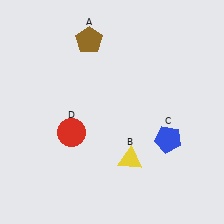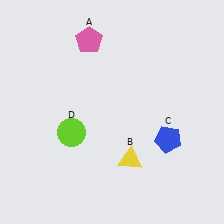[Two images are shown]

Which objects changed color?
A changed from brown to pink. D changed from red to lime.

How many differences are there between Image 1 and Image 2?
There are 2 differences between the two images.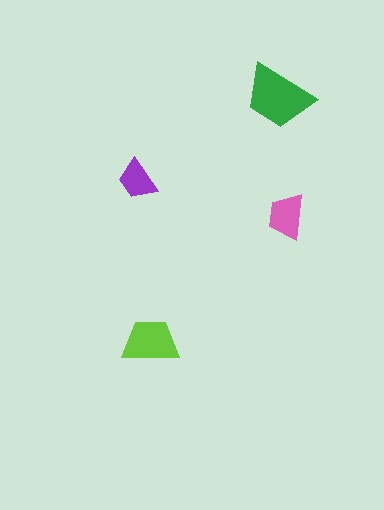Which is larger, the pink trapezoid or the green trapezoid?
The green one.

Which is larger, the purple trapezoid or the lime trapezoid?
The lime one.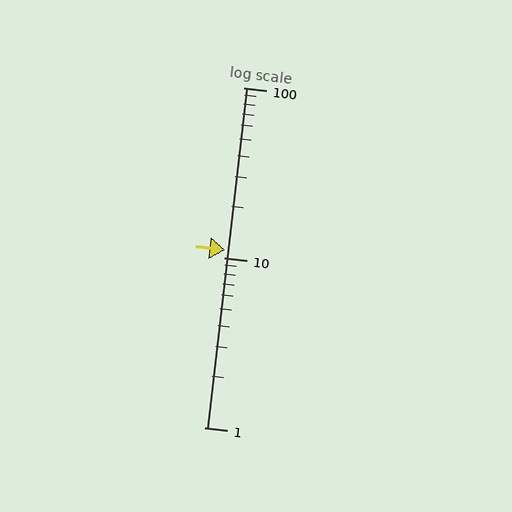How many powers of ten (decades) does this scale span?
The scale spans 2 decades, from 1 to 100.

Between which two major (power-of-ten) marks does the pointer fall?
The pointer is between 10 and 100.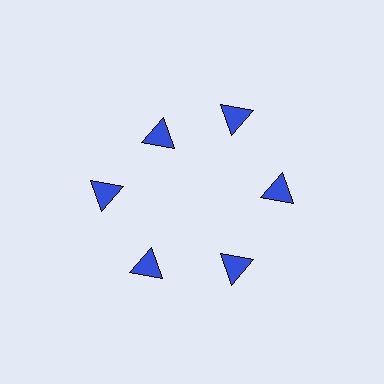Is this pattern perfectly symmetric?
No. The 6 blue triangles are arranged in a ring, but one element near the 11 o'clock position is pulled inward toward the center, breaking the 6-fold rotational symmetry.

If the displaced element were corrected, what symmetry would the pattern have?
It would have 6-fold rotational symmetry — the pattern would map onto itself every 60 degrees.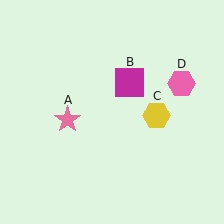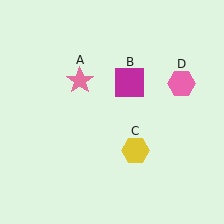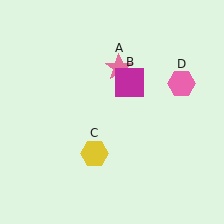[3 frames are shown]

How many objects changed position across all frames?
2 objects changed position: pink star (object A), yellow hexagon (object C).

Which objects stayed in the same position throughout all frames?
Magenta square (object B) and pink hexagon (object D) remained stationary.